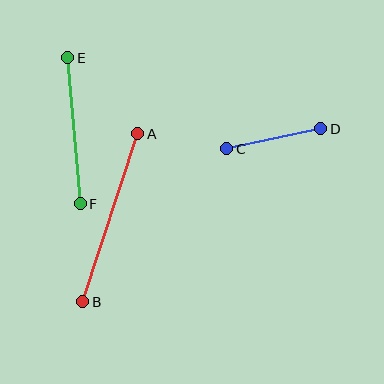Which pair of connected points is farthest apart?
Points A and B are farthest apart.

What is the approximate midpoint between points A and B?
The midpoint is at approximately (110, 218) pixels.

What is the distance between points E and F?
The distance is approximately 147 pixels.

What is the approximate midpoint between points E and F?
The midpoint is at approximately (74, 131) pixels.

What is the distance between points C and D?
The distance is approximately 96 pixels.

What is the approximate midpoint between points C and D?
The midpoint is at approximately (274, 139) pixels.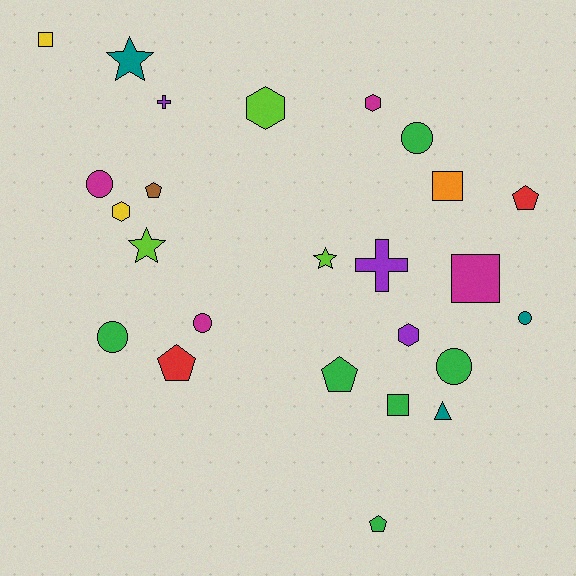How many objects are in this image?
There are 25 objects.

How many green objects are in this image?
There are 6 green objects.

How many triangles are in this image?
There is 1 triangle.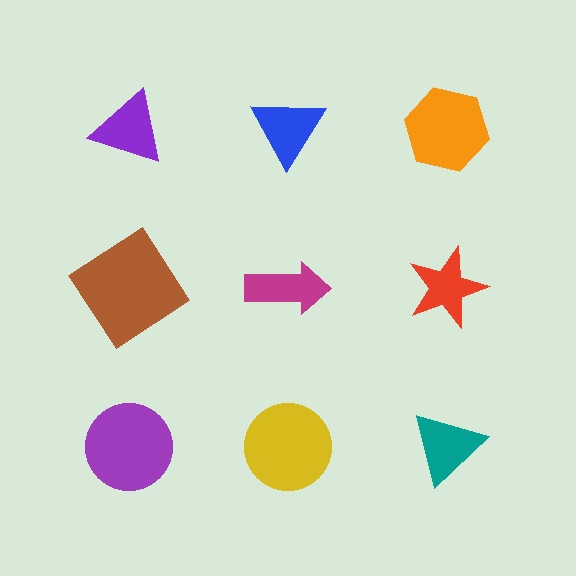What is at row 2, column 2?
A magenta arrow.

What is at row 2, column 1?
A brown diamond.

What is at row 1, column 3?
An orange hexagon.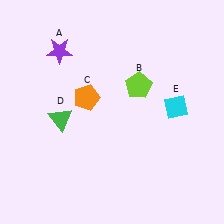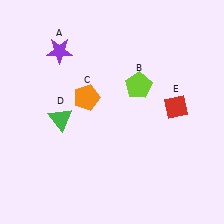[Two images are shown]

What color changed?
The diamond (E) changed from cyan in Image 1 to red in Image 2.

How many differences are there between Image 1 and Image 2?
There is 1 difference between the two images.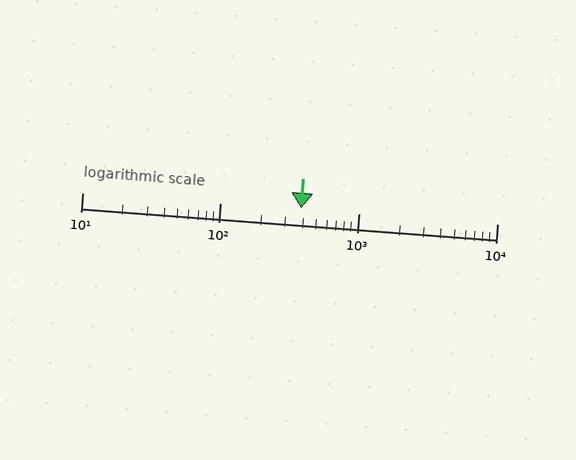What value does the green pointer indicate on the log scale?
The pointer indicates approximately 380.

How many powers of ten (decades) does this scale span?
The scale spans 3 decades, from 10 to 10000.